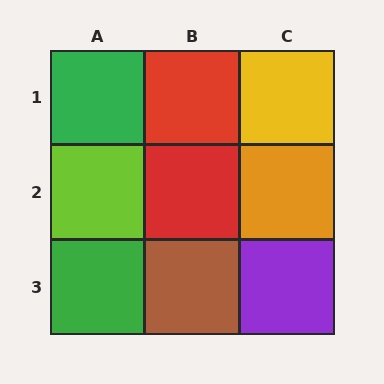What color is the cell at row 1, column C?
Yellow.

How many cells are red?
2 cells are red.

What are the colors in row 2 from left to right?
Lime, red, orange.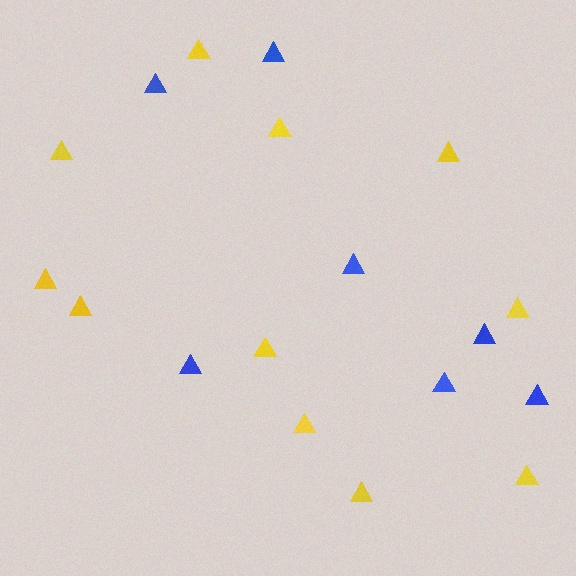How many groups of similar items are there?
There are 2 groups: one group of yellow triangles (11) and one group of blue triangles (7).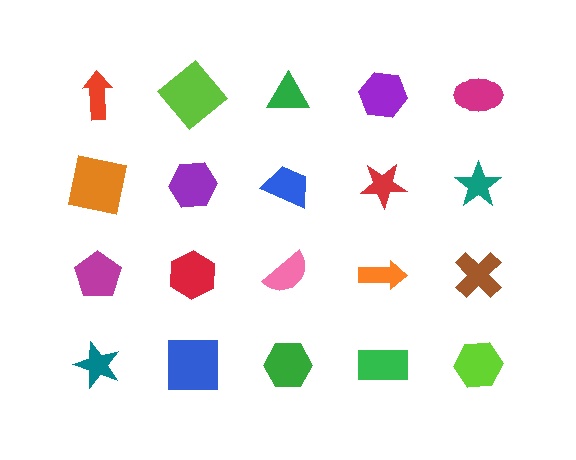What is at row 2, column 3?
A blue trapezoid.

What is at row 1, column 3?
A green triangle.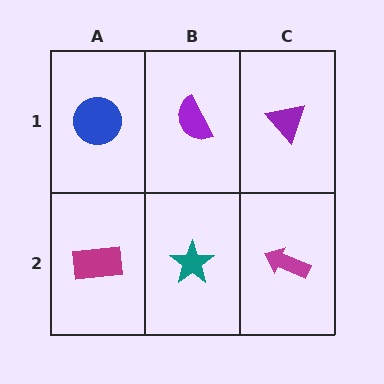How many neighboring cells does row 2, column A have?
2.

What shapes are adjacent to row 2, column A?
A blue circle (row 1, column A), a teal star (row 2, column B).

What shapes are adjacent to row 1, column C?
A magenta arrow (row 2, column C), a purple semicircle (row 1, column B).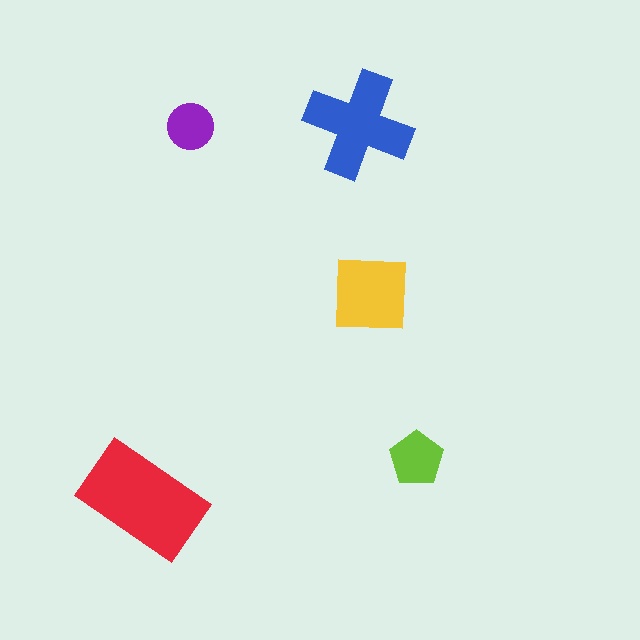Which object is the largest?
The red rectangle.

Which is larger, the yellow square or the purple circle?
The yellow square.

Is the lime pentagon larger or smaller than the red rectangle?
Smaller.